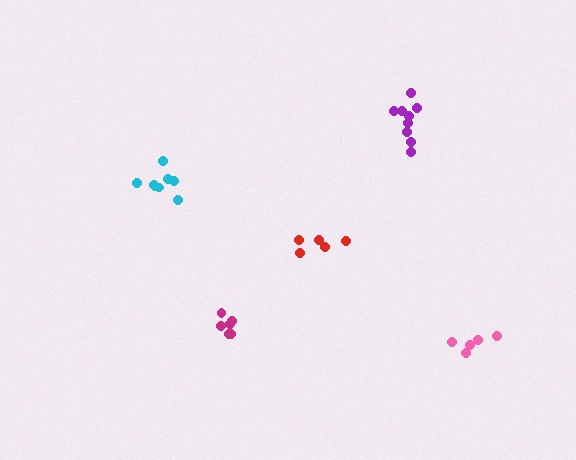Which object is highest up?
The purple cluster is topmost.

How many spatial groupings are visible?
There are 5 spatial groupings.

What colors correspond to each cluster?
The clusters are colored: purple, cyan, magenta, red, pink.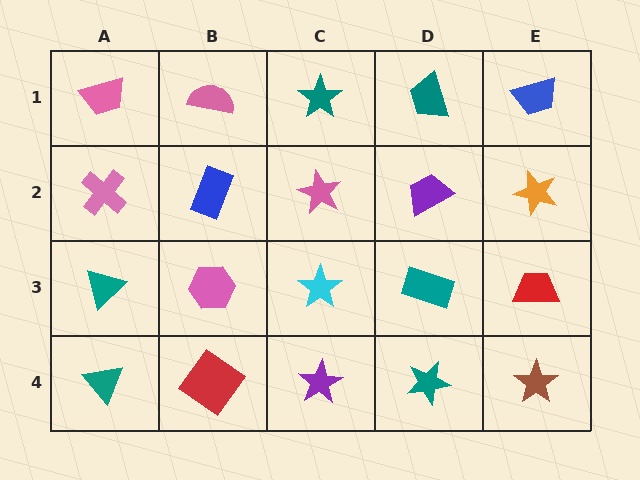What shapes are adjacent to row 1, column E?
An orange star (row 2, column E), a teal trapezoid (row 1, column D).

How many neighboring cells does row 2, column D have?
4.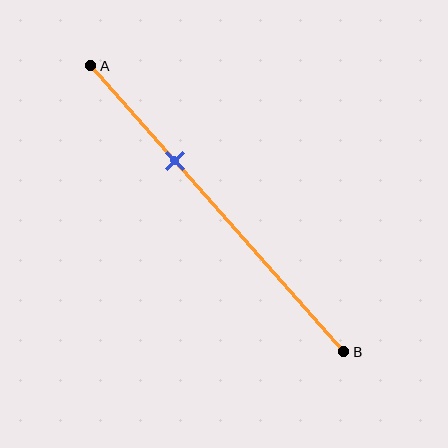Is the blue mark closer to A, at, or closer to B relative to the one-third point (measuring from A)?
The blue mark is approximately at the one-third point of segment AB.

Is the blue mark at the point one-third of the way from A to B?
Yes, the mark is approximately at the one-third point.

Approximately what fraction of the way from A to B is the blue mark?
The blue mark is approximately 35% of the way from A to B.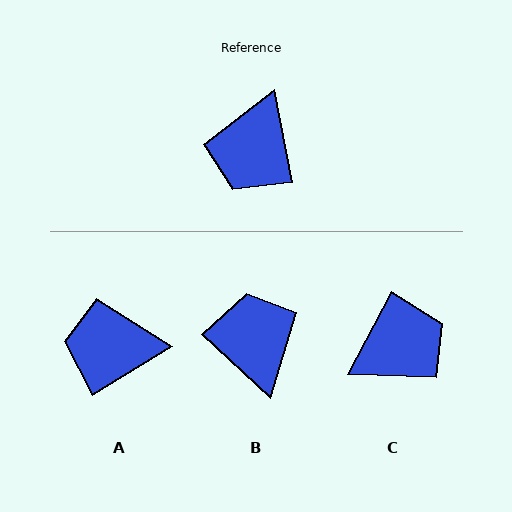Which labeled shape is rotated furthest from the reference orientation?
B, about 144 degrees away.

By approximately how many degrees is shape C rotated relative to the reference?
Approximately 141 degrees counter-clockwise.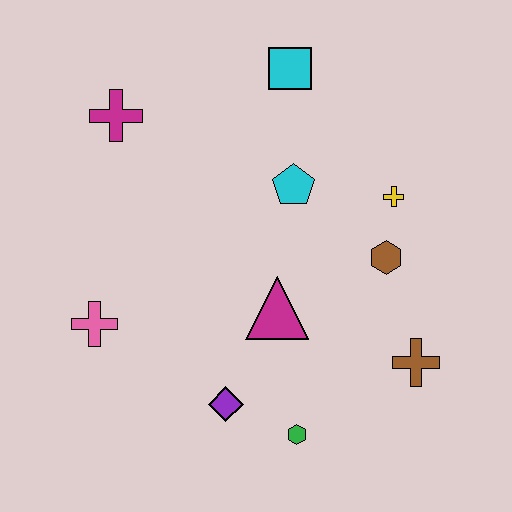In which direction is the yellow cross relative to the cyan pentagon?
The yellow cross is to the right of the cyan pentagon.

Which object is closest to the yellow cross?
The brown hexagon is closest to the yellow cross.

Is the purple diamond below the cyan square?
Yes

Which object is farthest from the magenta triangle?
The magenta cross is farthest from the magenta triangle.